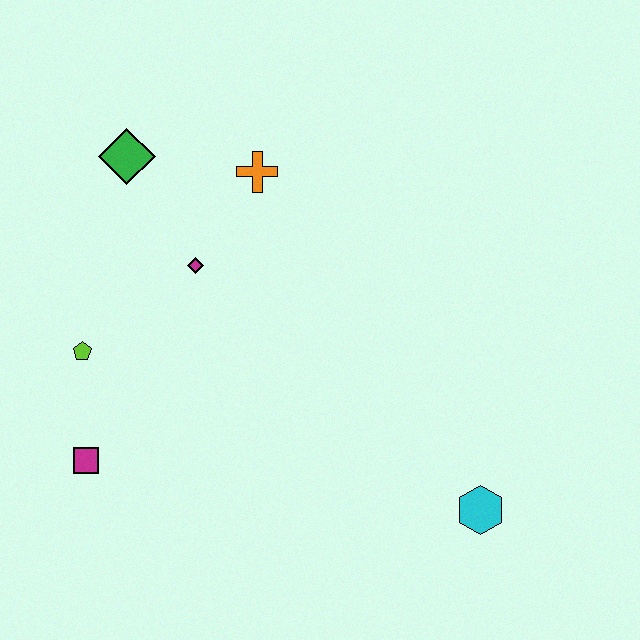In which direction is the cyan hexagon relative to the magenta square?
The cyan hexagon is to the right of the magenta square.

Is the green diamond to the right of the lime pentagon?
Yes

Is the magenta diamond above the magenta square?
Yes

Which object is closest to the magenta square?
The lime pentagon is closest to the magenta square.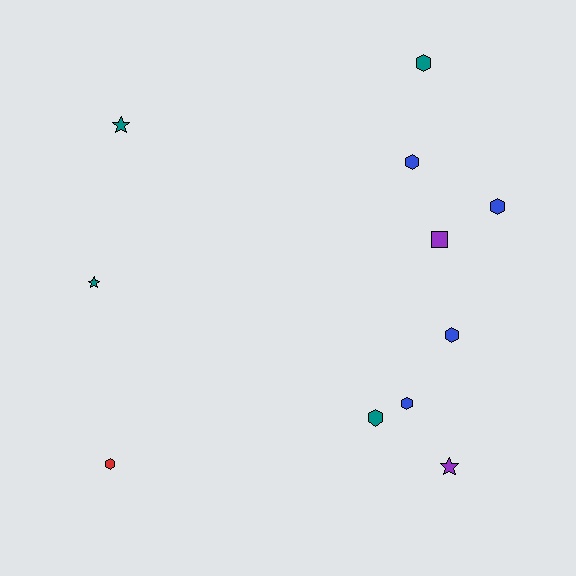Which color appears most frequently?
Teal, with 4 objects.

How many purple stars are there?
There is 1 purple star.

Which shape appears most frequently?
Hexagon, with 7 objects.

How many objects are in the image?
There are 11 objects.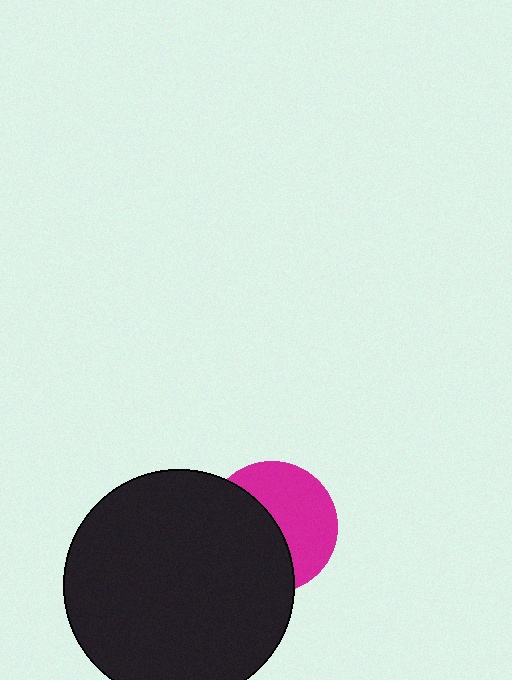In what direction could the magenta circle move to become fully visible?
The magenta circle could move right. That would shift it out from behind the black circle entirely.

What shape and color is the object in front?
The object in front is a black circle.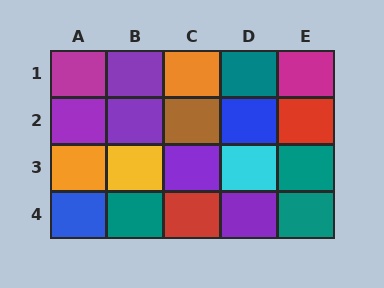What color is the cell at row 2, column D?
Blue.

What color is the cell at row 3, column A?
Orange.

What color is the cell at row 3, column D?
Cyan.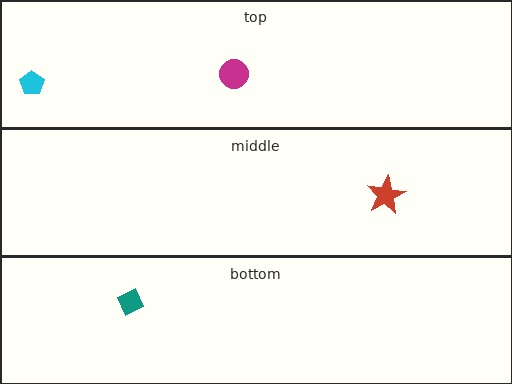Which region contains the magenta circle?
The top region.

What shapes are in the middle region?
The red star.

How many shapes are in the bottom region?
1.